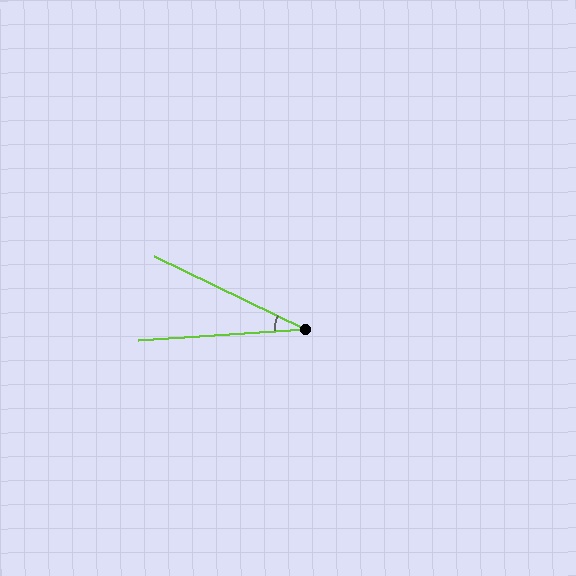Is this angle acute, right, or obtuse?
It is acute.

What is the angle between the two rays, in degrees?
Approximately 29 degrees.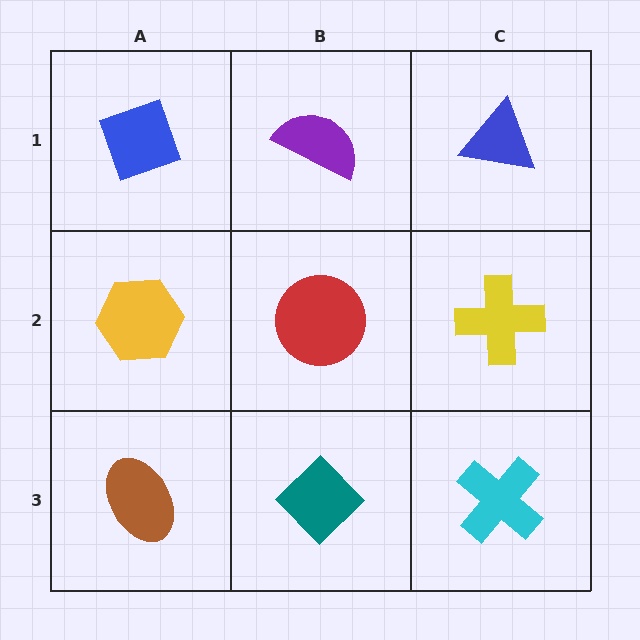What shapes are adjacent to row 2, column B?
A purple semicircle (row 1, column B), a teal diamond (row 3, column B), a yellow hexagon (row 2, column A), a yellow cross (row 2, column C).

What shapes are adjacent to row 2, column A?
A blue diamond (row 1, column A), a brown ellipse (row 3, column A), a red circle (row 2, column B).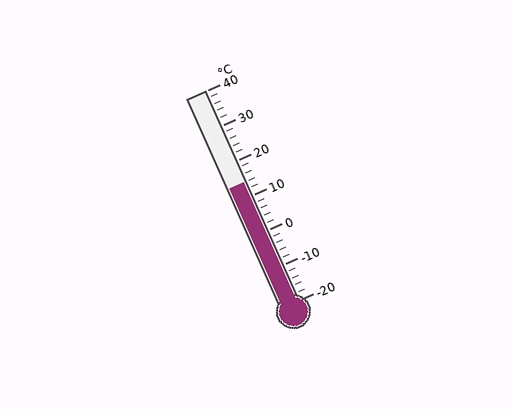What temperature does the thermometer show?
The thermometer shows approximately 14°C.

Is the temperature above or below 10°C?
The temperature is above 10°C.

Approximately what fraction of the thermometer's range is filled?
The thermometer is filled to approximately 55% of its range.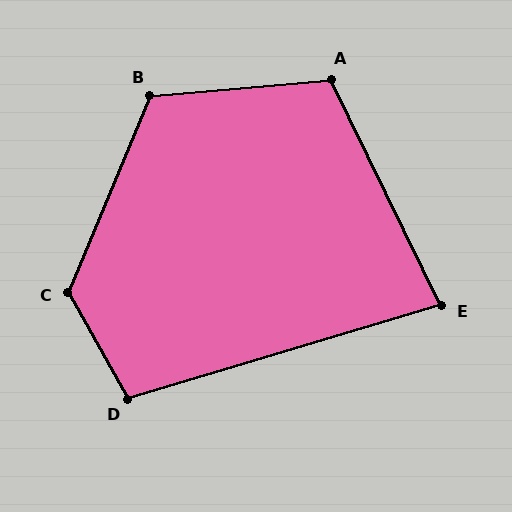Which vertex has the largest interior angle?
C, at approximately 128 degrees.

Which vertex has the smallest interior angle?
E, at approximately 81 degrees.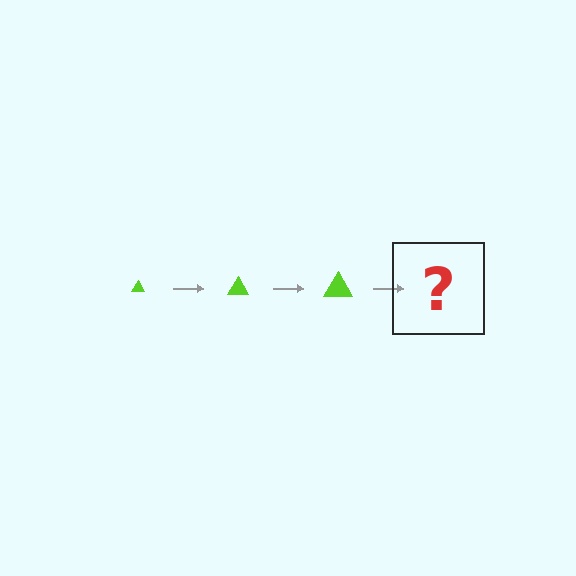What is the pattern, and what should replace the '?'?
The pattern is that the triangle gets progressively larger each step. The '?' should be a lime triangle, larger than the previous one.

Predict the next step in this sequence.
The next step is a lime triangle, larger than the previous one.